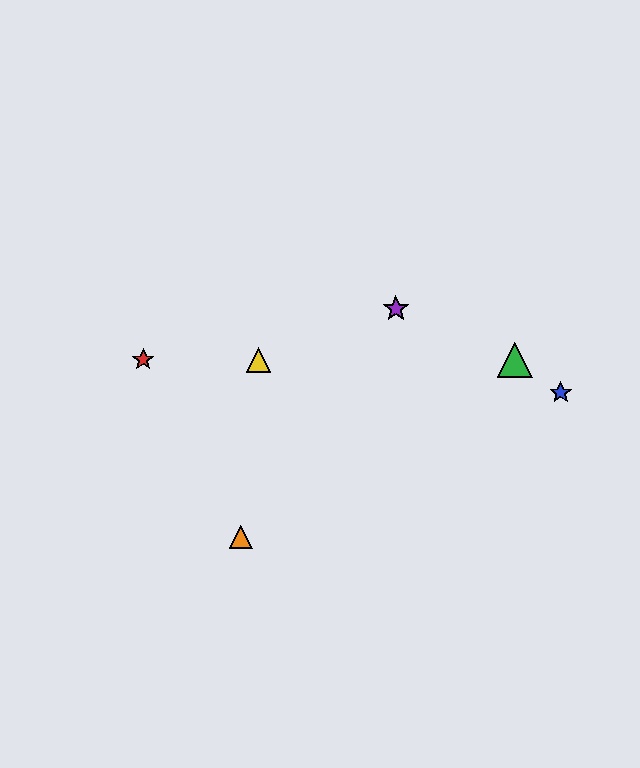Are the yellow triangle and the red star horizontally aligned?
Yes, both are at y≈360.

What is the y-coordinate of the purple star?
The purple star is at y≈309.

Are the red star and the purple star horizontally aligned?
No, the red star is at y≈360 and the purple star is at y≈309.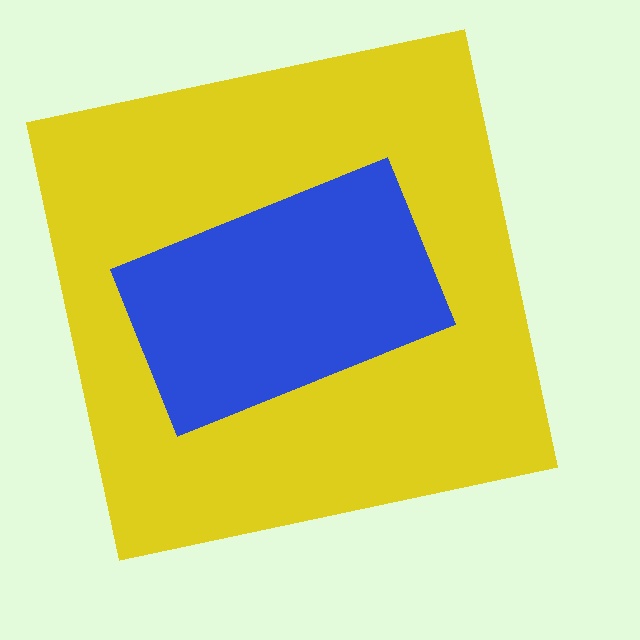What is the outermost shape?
The yellow square.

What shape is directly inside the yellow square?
The blue rectangle.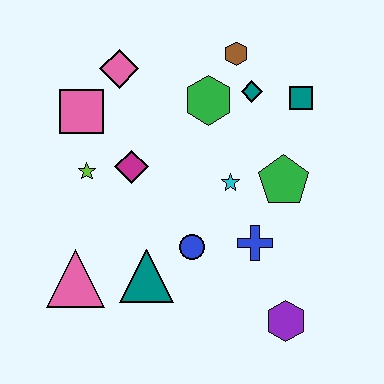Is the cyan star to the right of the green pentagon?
No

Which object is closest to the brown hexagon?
The teal diamond is closest to the brown hexagon.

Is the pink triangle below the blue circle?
Yes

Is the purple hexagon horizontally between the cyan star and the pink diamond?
No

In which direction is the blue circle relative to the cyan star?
The blue circle is below the cyan star.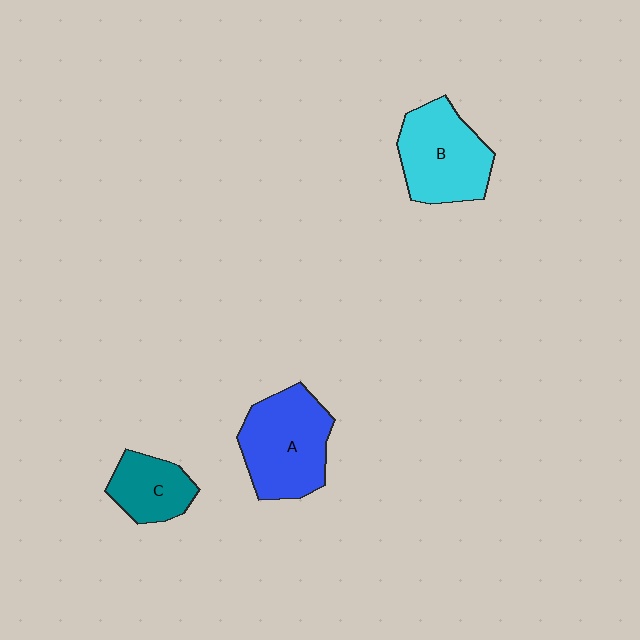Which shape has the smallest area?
Shape C (teal).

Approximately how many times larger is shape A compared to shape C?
Approximately 1.8 times.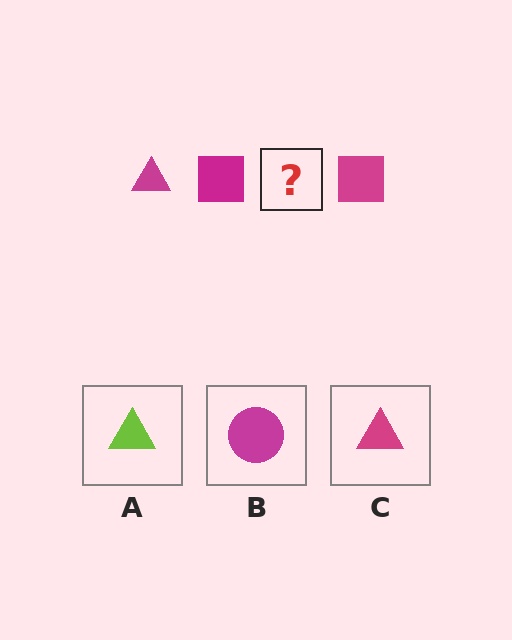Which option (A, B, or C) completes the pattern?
C.